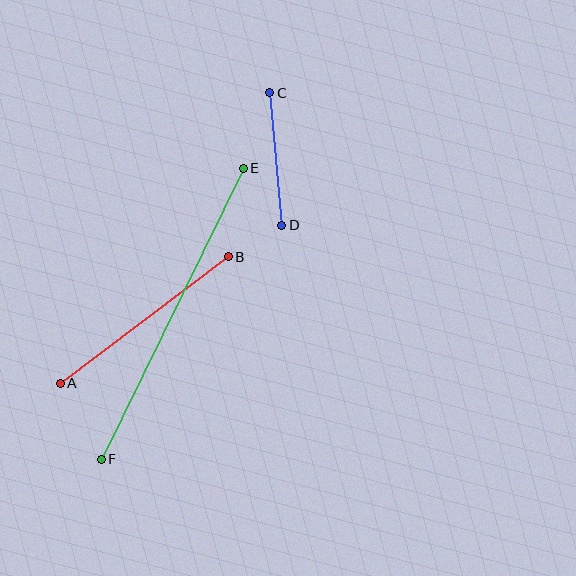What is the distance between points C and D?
The distance is approximately 133 pixels.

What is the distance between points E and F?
The distance is approximately 324 pixels.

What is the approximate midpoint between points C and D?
The midpoint is at approximately (276, 159) pixels.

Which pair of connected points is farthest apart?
Points E and F are farthest apart.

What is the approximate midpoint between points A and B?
The midpoint is at approximately (144, 320) pixels.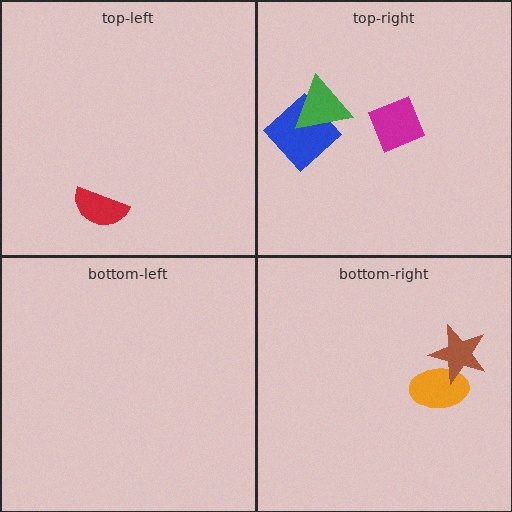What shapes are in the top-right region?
The blue diamond, the magenta diamond, the green triangle.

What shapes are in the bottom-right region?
The orange ellipse, the brown star.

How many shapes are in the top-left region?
1.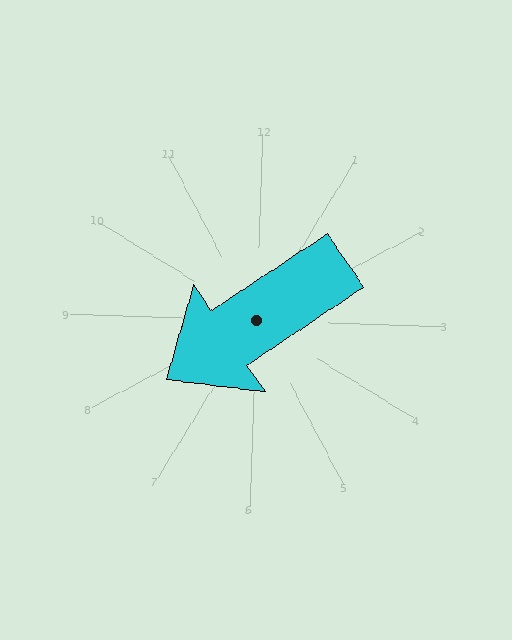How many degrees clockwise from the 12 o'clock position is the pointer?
Approximately 235 degrees.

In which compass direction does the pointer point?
Southwest.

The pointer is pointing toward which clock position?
Roughly 8 o'clock.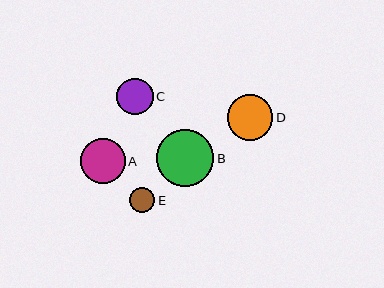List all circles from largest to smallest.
From largest to smallest: B, A, D, C, E.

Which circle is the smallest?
Circle E is the smallest with a size of approximately 25 pixels.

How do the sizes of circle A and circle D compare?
Circle A and circle D are approximately the same size.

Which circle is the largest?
Circle B is the largest with a size of approximately 57 pixels.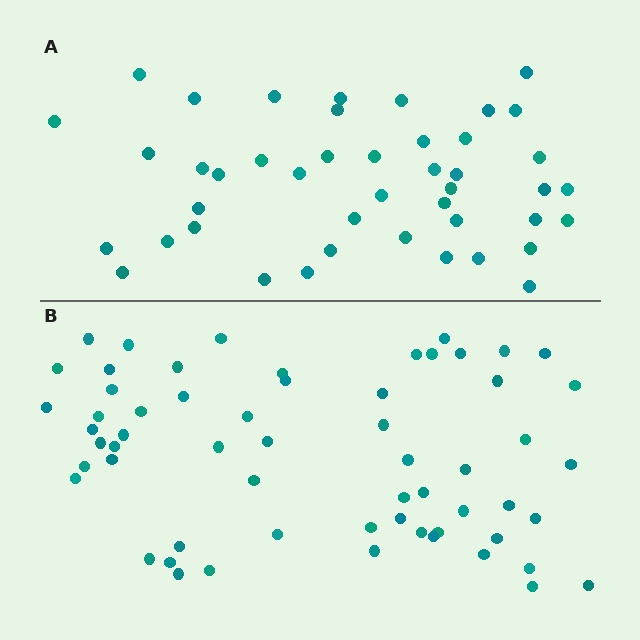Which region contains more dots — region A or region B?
Region B (the bottom region) has more dots.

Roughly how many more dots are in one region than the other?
Region B has approximately 15 more dots than region A.